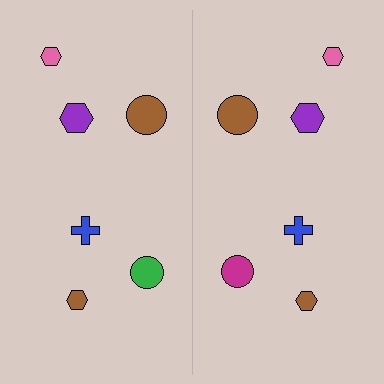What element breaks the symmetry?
The magenta circle on the right side breaks the symmetry — its mirror counterpart is green.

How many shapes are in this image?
There are 12 shapes in this image.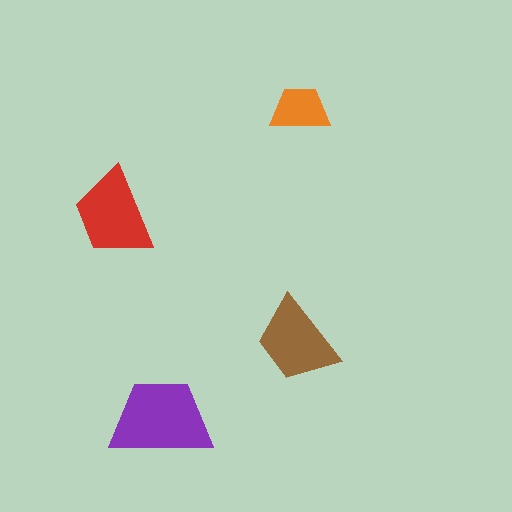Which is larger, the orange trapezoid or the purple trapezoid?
The purple one.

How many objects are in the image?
There are 4 objects in the image.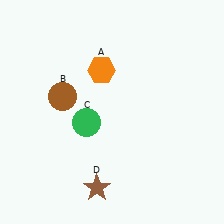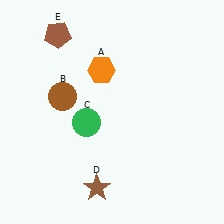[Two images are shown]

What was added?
A brown pentagon (E) was added in Image 2.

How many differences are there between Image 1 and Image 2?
There is 1 difference between the two images.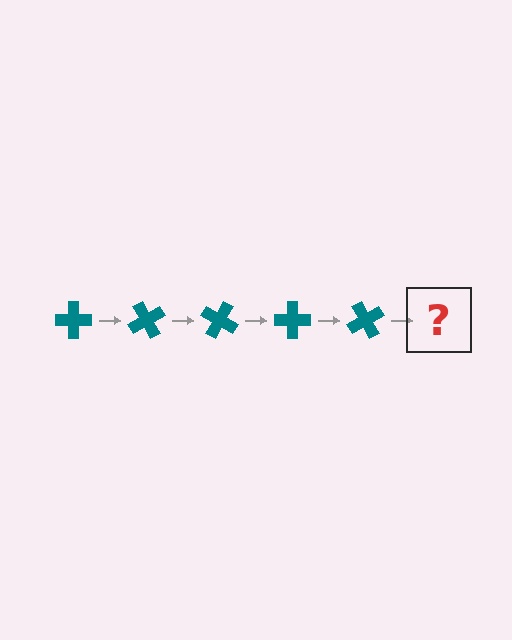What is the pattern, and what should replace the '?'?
The pattern is that the cross rotates 60 degrees each step. The '?' should be a teal cross rotated 300 degrees.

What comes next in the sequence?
The next element should be a teal cross rotated 300 degrees.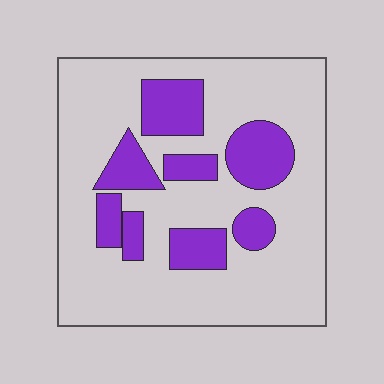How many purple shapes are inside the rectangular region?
8.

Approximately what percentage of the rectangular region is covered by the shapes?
Approximately 25%.